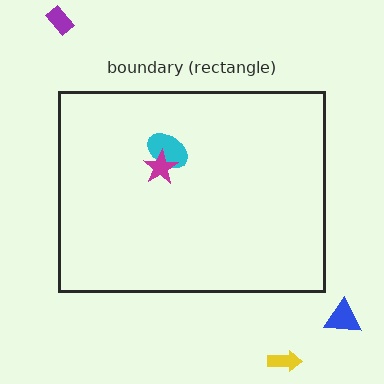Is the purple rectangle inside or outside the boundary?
Outside.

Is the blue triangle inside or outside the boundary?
Outside.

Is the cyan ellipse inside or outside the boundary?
Inside.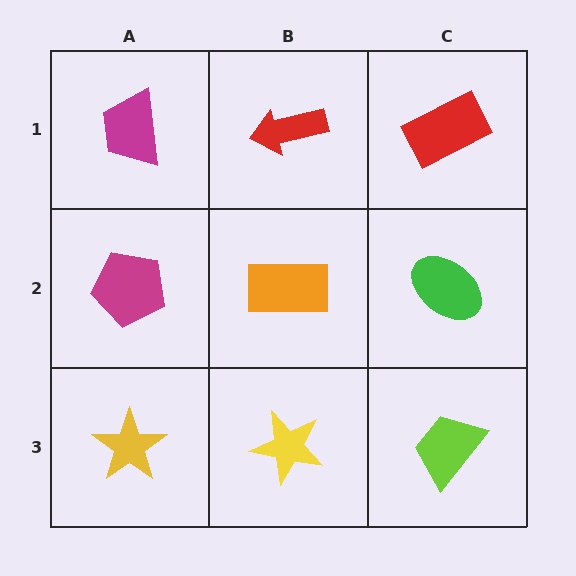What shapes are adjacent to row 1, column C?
A green ellipse (row 2, column C), a red arrow (row 1, column B).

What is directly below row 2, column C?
A lime trapezoid.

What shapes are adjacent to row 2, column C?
A red rectangle (row 1, column C), a lime trapezoid (row 3, column C), an orange rectangle (row 2, column B).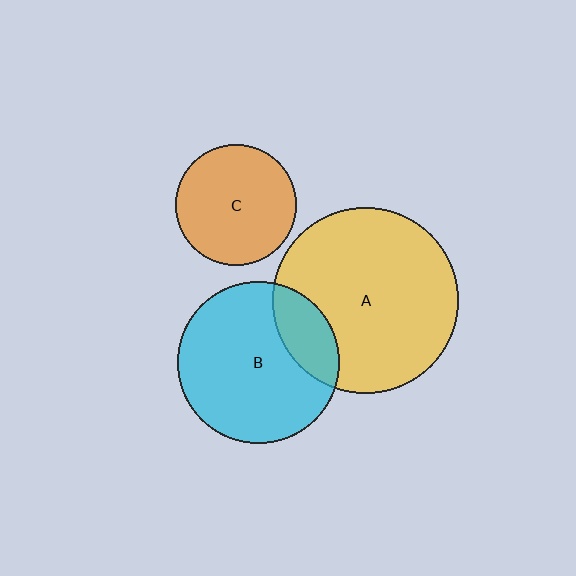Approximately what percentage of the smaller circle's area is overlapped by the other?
Approximately 20%.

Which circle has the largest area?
Circle A (yellow).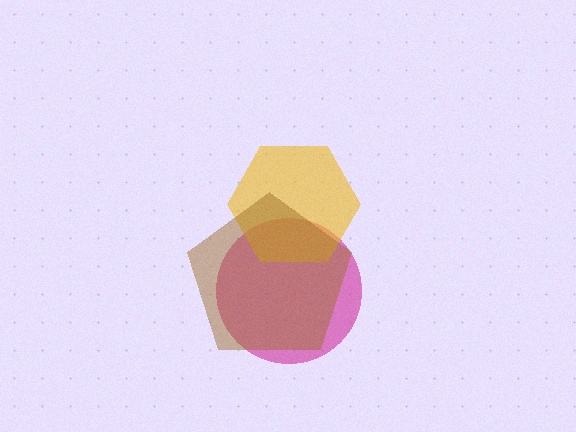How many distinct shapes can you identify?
There are 3 distinct shapes: a magenta circle, a yellow hexagon, a brown pentagon.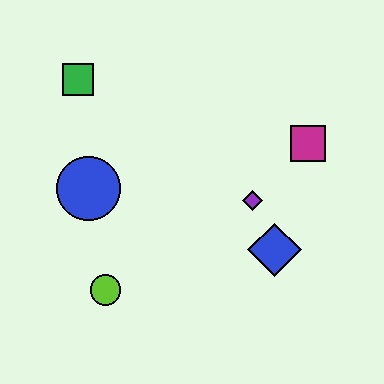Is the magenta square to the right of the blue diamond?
Yes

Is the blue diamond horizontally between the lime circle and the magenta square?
Yes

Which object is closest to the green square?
The blue circle is closest to the green square.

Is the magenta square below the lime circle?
No